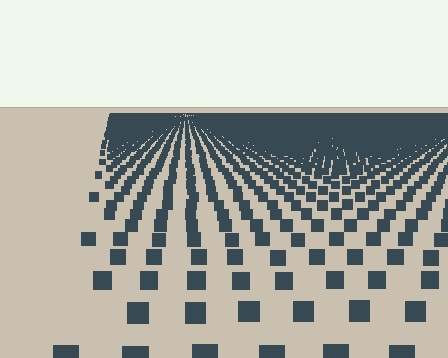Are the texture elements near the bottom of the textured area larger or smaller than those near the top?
Larger. Near the bottom, elements are closer to the viewer and appear at a bigger on-screen size.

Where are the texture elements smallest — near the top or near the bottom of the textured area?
Near the top.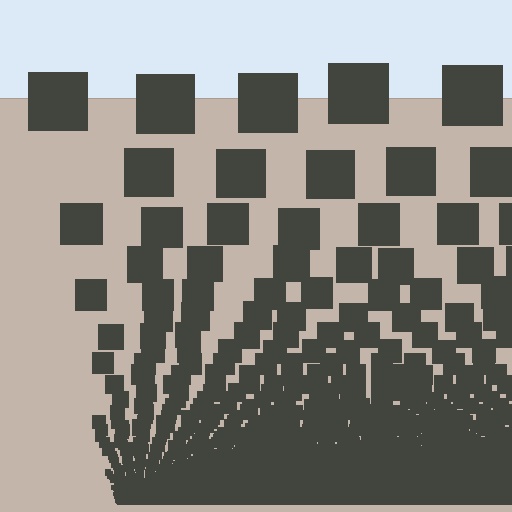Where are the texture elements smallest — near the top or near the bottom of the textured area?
Near the bottom.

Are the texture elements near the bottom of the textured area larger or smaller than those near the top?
Smaller. The gradient is inverted — elements near the bottom are smaller and denser.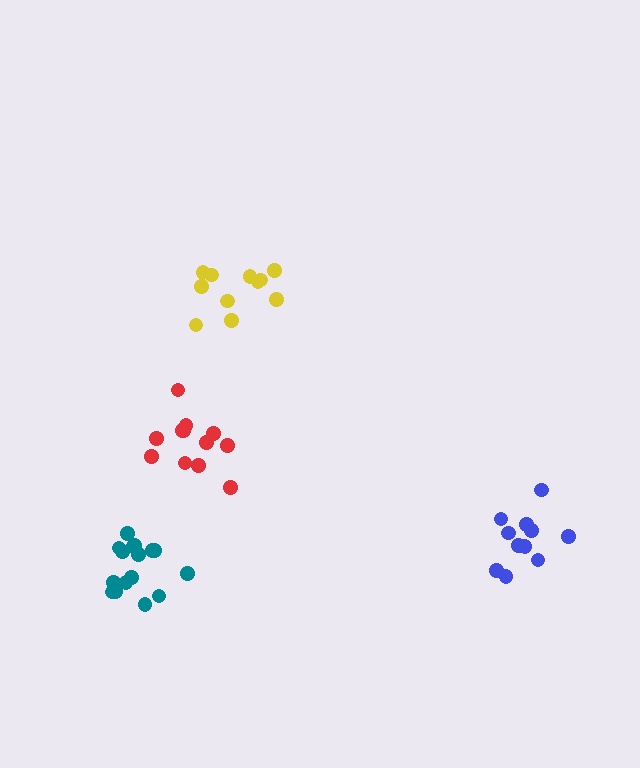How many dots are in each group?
Group 1: 12 dots, Group 2: 11 dots, Group 3: 11 dots, Group 4: 16 dots (50 total).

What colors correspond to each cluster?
The clusters are colored: red, yellow, blue, teal.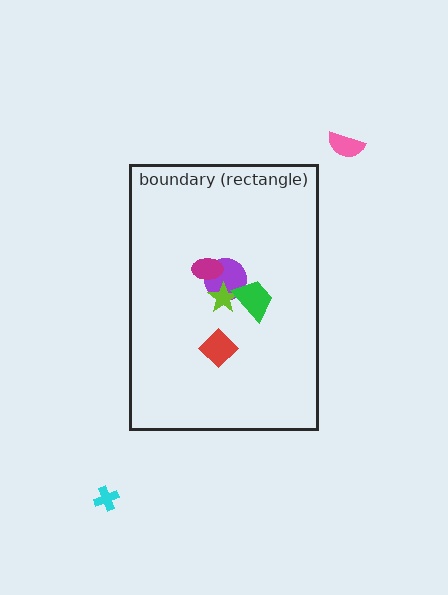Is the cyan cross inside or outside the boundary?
Outside.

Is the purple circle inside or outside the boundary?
Inside.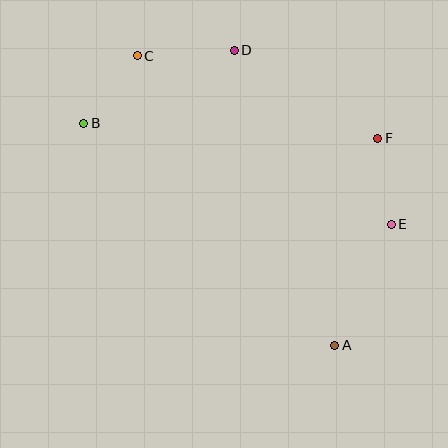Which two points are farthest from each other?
Points A and C are farthest from each other.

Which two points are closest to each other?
Points B and C are closest to each other.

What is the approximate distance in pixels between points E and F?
The distance between E and F is approximately 87 pixels.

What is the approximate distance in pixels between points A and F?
The distance between A and F is approximately 211 pixels.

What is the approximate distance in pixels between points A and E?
The distance between A and E is approximately 133 pixels.